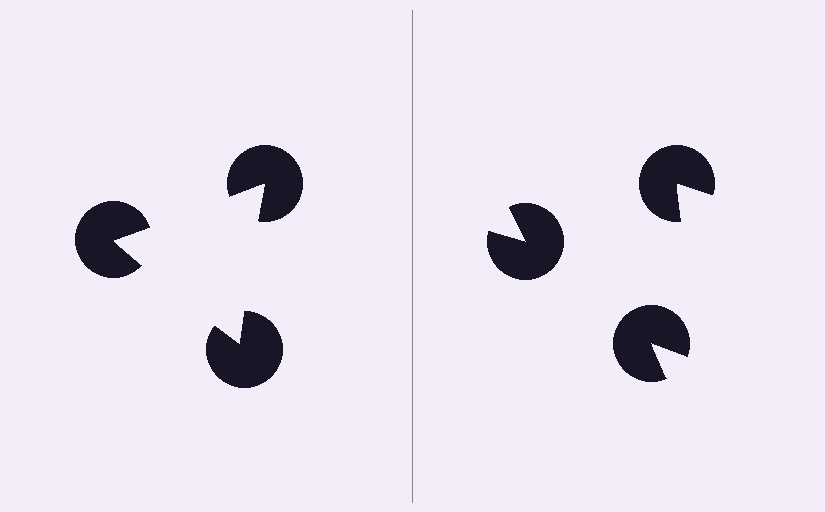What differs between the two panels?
The pac-man discs are positioned identically on both sides; only the wedge orientations differ. On the left they align to a triangle; on the right they are misaligned.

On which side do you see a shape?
An illusory triangle appears on the left side. On the right side the wedge cuts are rotated, so no coherent shape forms.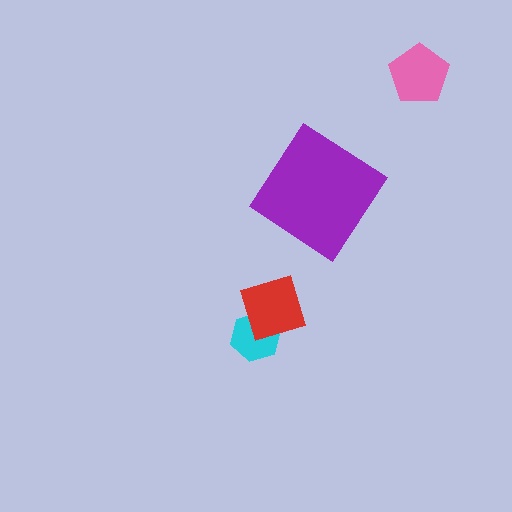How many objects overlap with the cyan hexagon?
1 object overlaps with the cyan hexagon.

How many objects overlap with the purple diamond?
0 objects overlap with the purple diamond.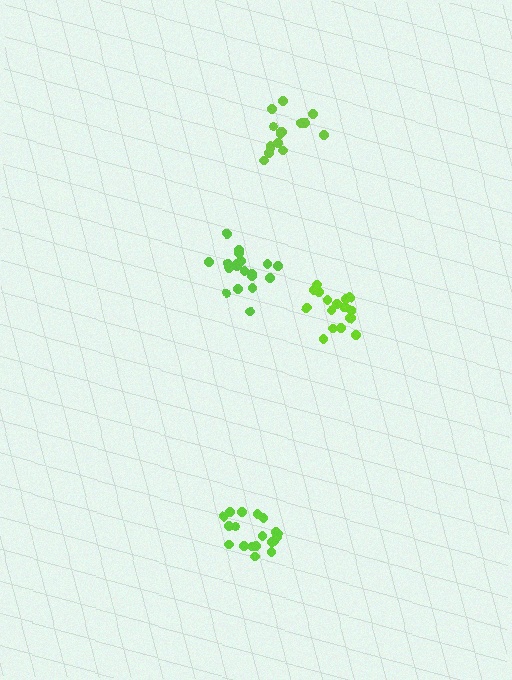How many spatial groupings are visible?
There are 4 spatial groupings.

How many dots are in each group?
Group 1: 18 dots, Group 2: 19 dots, Group 3: 16 dots, Group 4: 19 dots (72 total).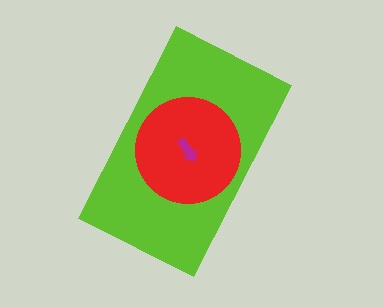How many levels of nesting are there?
3.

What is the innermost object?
The magenta arrow.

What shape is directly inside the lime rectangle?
The red circle.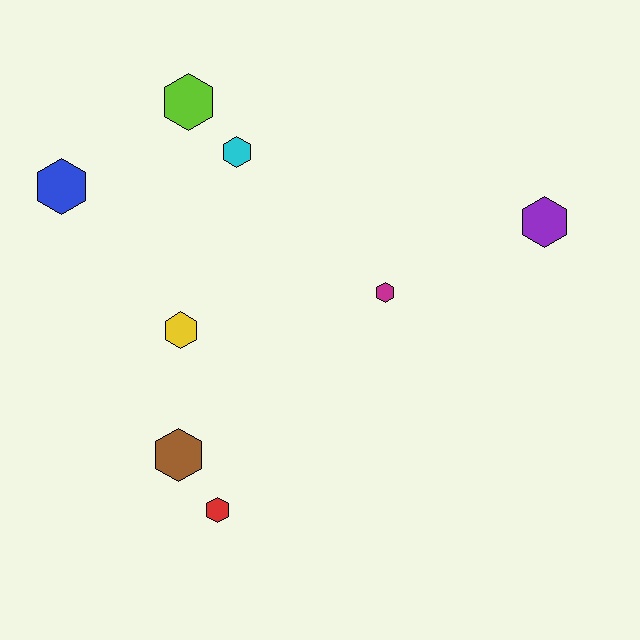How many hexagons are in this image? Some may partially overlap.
There are 8 hexagons.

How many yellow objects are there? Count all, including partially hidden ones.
There is 1 yellow object.